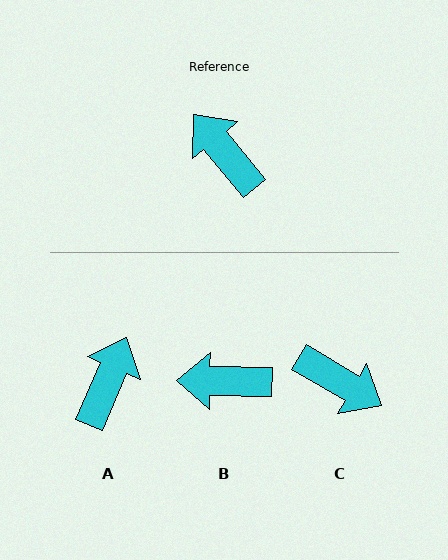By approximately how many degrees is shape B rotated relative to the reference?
Approximately 50 degrees counter-clockwise.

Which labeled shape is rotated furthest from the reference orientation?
C, about 160 degrees away.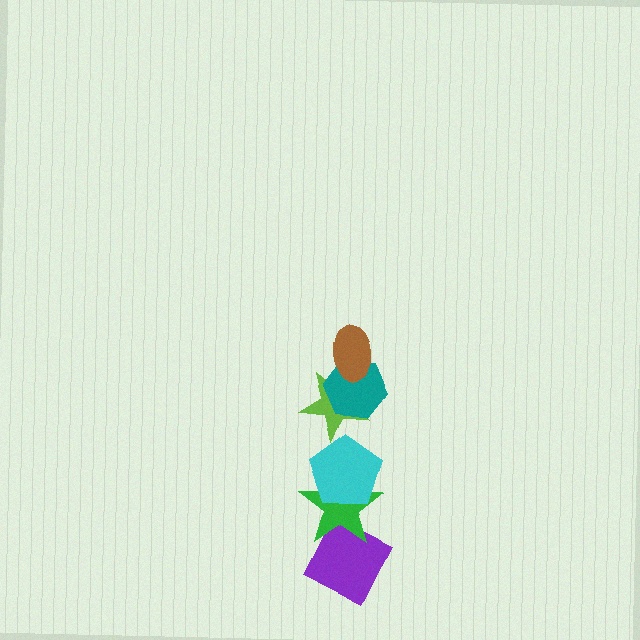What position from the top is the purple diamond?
The purple diamond is 6th from the top.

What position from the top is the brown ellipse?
The brown ellipse is 1st from the top.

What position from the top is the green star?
The green star is 5th from the top.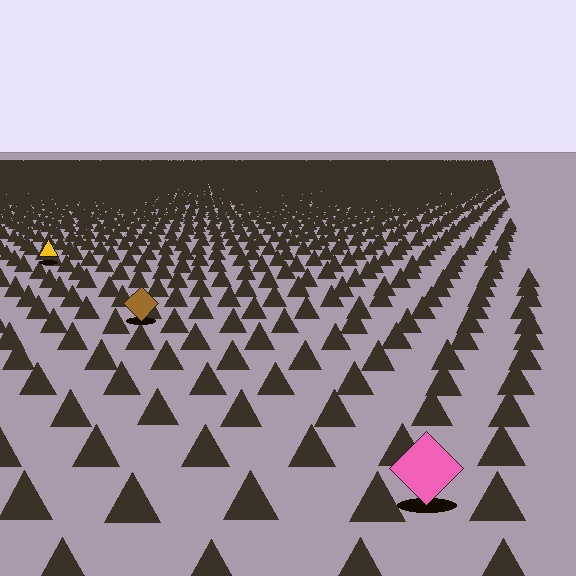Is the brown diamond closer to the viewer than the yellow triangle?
Yes. The brown diamond is closer — you can tell from the texture gradient: the ground texture is coarser near it.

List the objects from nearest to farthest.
From nearest to farthest: the pink diamond, the brown diamond, the yellow triangle.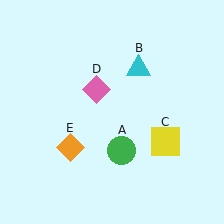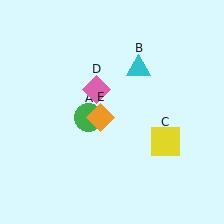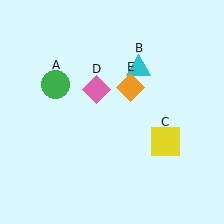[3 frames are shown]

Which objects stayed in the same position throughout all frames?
Cyan triangle (object B) and yellow square (object C) and pink diamond (object D) remained stationary.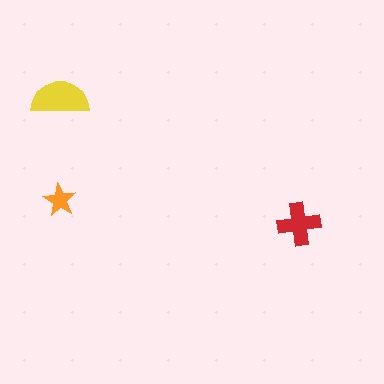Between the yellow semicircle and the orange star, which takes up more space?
The yellow semicircle.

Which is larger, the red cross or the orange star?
The red cross.